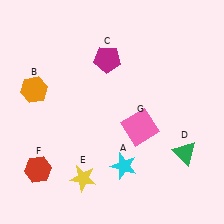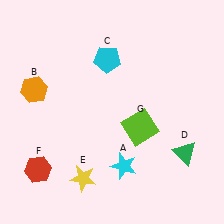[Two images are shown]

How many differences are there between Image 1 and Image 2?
There are 2 differences between the two images.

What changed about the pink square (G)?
In Image 1, G is pink. In Image 2, it changed to lime.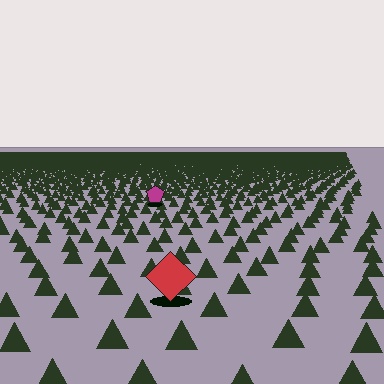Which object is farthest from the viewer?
The magenta pentagon is farthest from the viewer. It appears smaller and the ground texture around it is denser.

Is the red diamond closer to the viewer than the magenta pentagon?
Yes. The red diamond is closer — you can tell from the texture gradient: the ground texture is coarser near it.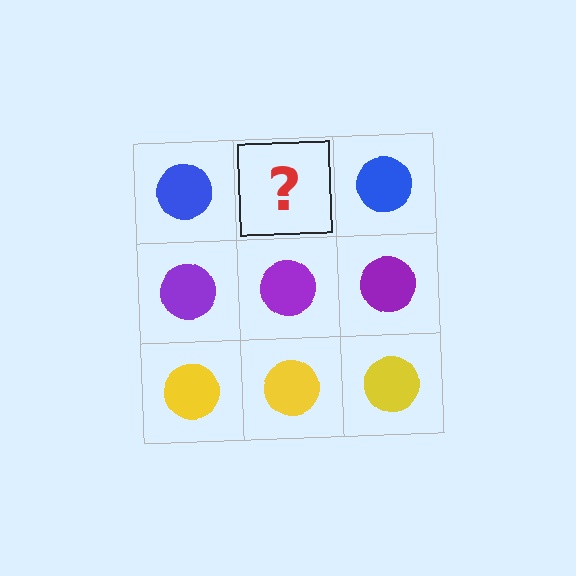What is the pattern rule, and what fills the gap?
The rule is that each row has a consistent color. The gap should be filled with a blue circle.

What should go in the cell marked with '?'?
The missing cell should contain a blue circle.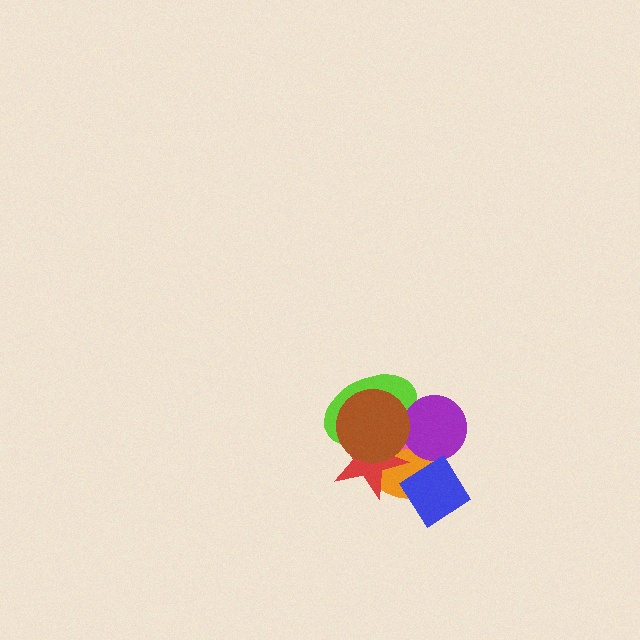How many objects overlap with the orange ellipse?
6 objects overlap with the orange ellipse.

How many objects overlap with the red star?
4 objects overlap with the red star.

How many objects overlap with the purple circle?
4 objects overlap with the purple circle.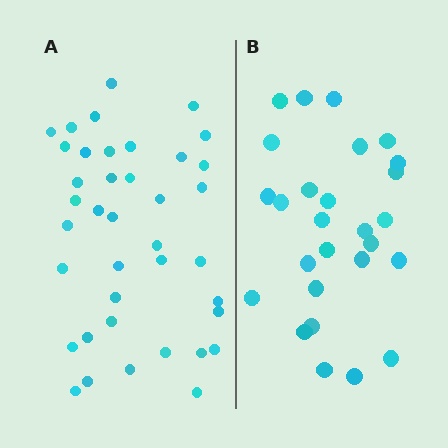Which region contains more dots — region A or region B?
Region A (the left region) has more dots.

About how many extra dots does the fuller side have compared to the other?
Region A has roughly 12 or so more dots than region B.